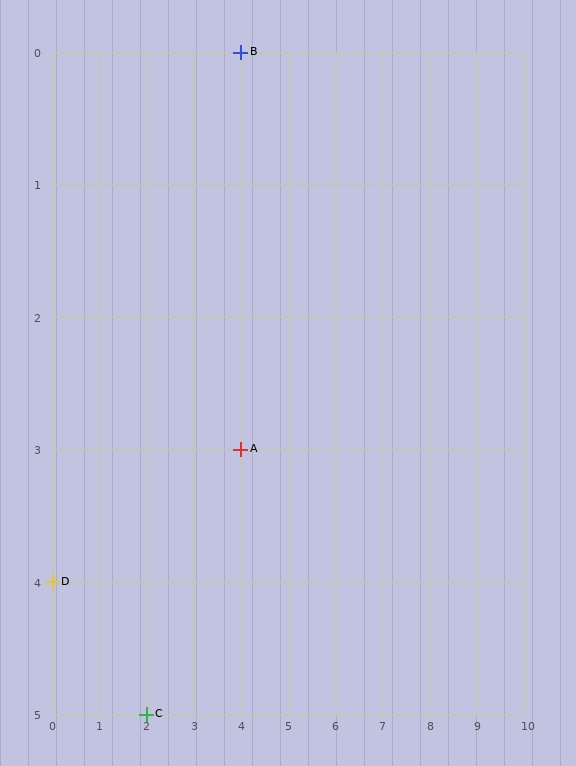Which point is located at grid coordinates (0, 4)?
Point D is at (0, 4).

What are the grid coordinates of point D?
Point D is at grid coordinates (0, 4).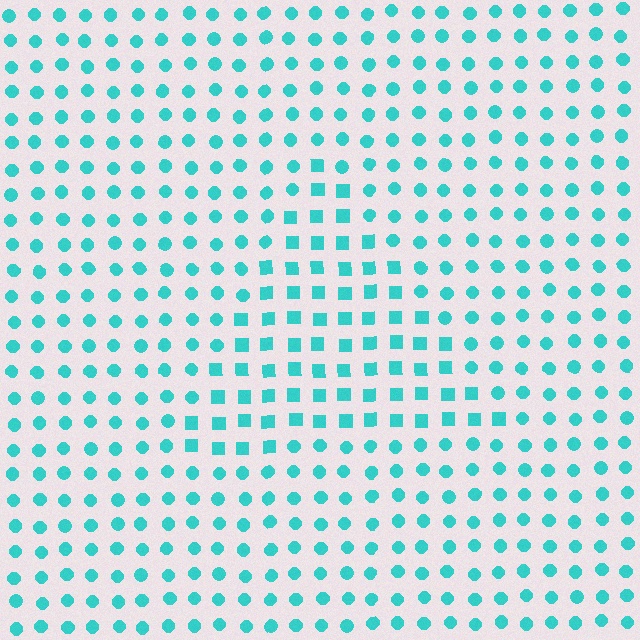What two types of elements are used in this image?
The image uses squares inside the triangle region and circles outside it.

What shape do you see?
I see a triangle.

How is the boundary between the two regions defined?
The boundary is defined by a change in element shape: squares inside vs. circles outside. All elements share the same color and spacing.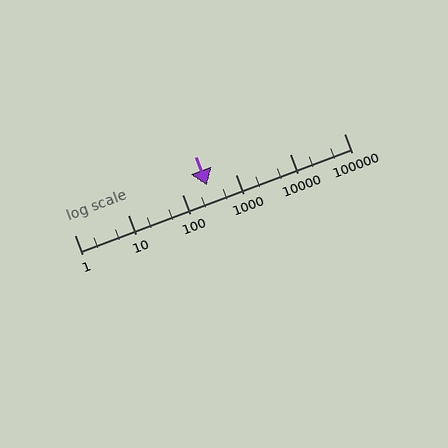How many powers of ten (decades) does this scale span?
The scale spans 5 decades, from 1 to 100000.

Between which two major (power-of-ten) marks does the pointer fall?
The pointer is between 100 and 1000.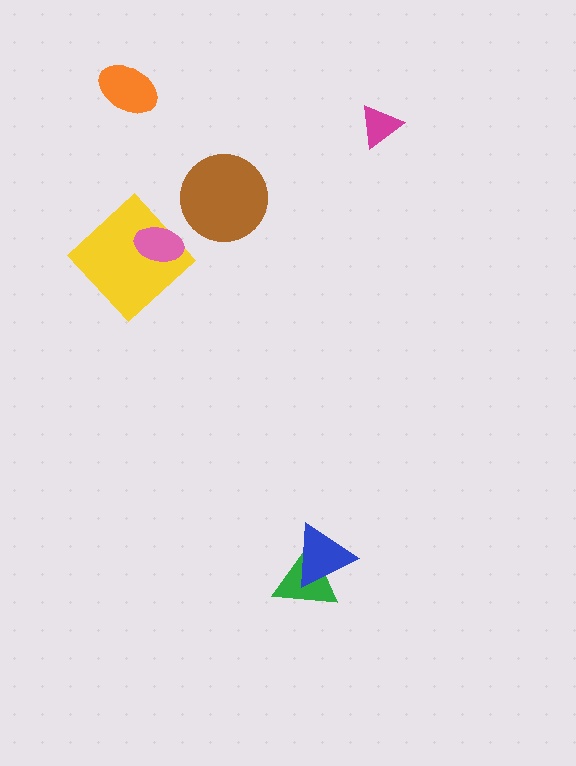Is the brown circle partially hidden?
No, no other shape covers it.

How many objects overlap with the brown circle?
0 objects overlap with the brown circle.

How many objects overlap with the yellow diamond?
1 object overlaps with the yellow diamond.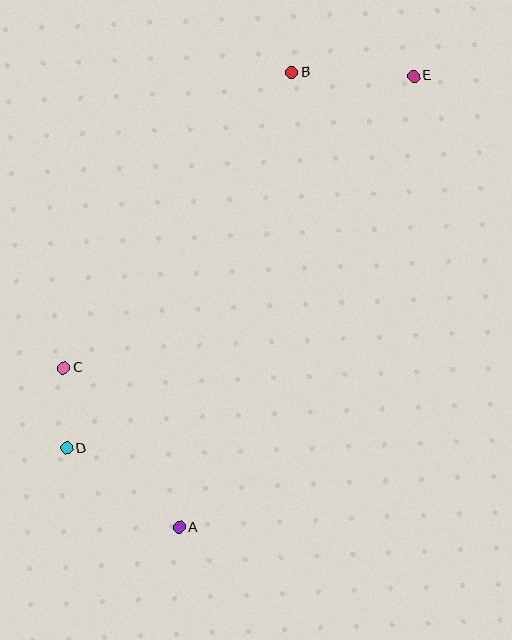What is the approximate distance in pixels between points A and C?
The distance between A and C is approximately 197 pixels.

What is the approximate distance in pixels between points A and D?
The distance between A and D is approximately 137 pixels.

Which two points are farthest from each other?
Points A and E are farthest from each other.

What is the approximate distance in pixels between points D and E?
The distance between D and E is approximately 509 pixels.